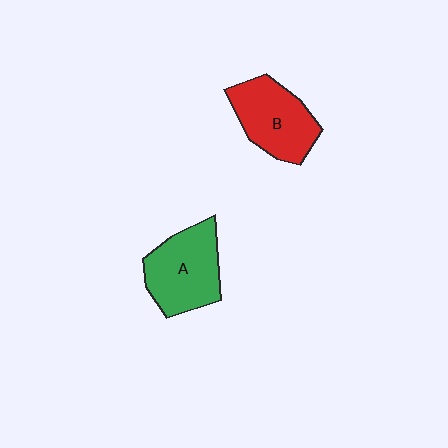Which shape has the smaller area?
Shape B (red).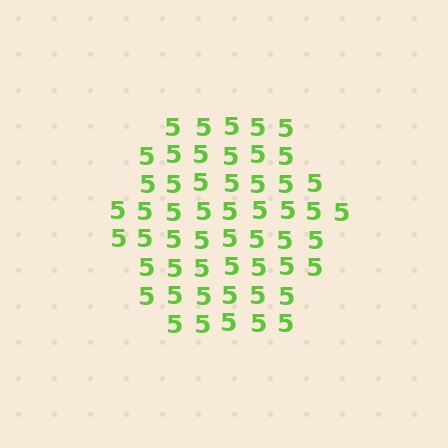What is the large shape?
The large shape is a hexagon.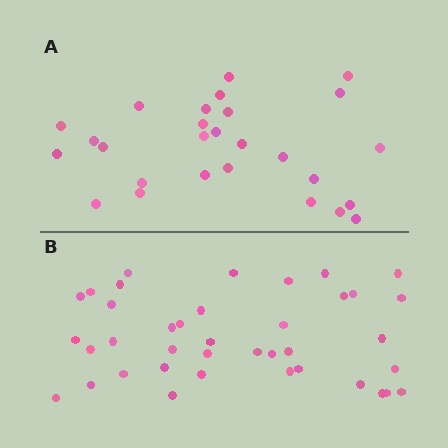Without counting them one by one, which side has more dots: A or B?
Region B (the bottom region) has more dots.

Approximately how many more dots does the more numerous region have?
Region B has roughly 12 or so more dots than region A.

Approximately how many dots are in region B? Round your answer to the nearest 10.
About 40 dots. (The exact count is 39, which rounds to 40.)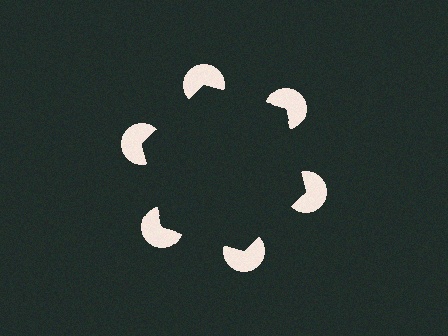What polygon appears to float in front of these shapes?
An illusory hexagon — its edges are inferred from the aligned wedge cuts in the pac-man discs, not physically drawn.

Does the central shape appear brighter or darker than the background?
It typically appears slightly darker than the background, even though no actual brightness change is drawn.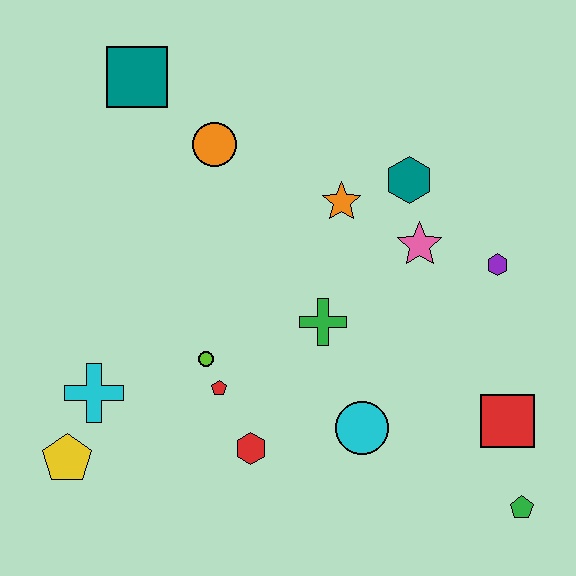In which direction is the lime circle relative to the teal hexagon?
The lime circle is to the left of the teal hexagon.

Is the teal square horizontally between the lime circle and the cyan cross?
Yes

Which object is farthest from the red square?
The teal square is farthest from the red square.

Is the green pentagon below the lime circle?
Yes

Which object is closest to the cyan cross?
The yellow pentagon is closest to the cyan cross.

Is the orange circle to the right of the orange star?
No